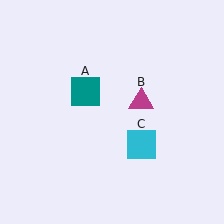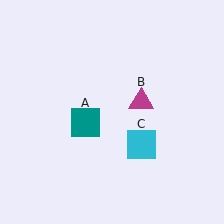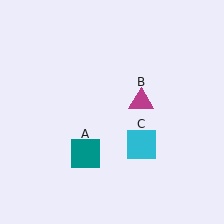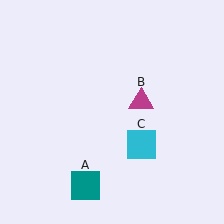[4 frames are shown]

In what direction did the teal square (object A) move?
The teal square (object A) moved down.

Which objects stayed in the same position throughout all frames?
Magenta triangle (object B) and cyan square (object C) remained stationary.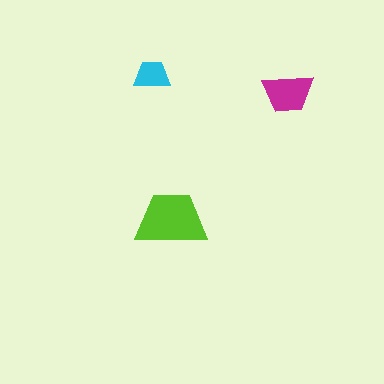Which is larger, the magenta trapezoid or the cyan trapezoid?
The magenta one.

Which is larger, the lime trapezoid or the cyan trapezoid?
The lime one.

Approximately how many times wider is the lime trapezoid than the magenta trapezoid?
About 1.5 times wider.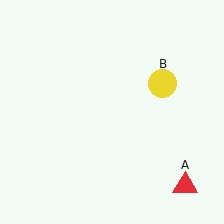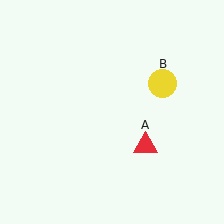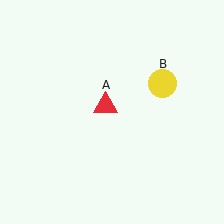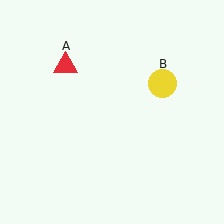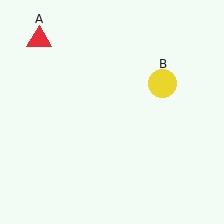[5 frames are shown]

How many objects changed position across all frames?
1 object changed position: red triangle (object A).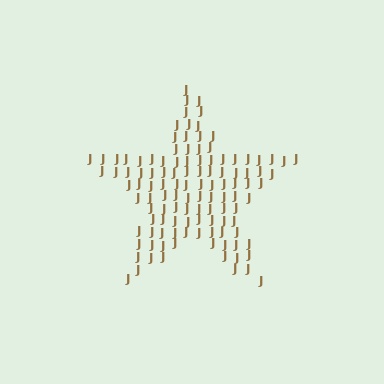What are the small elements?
The small elements are letter J's.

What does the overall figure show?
The overall figure shows a star.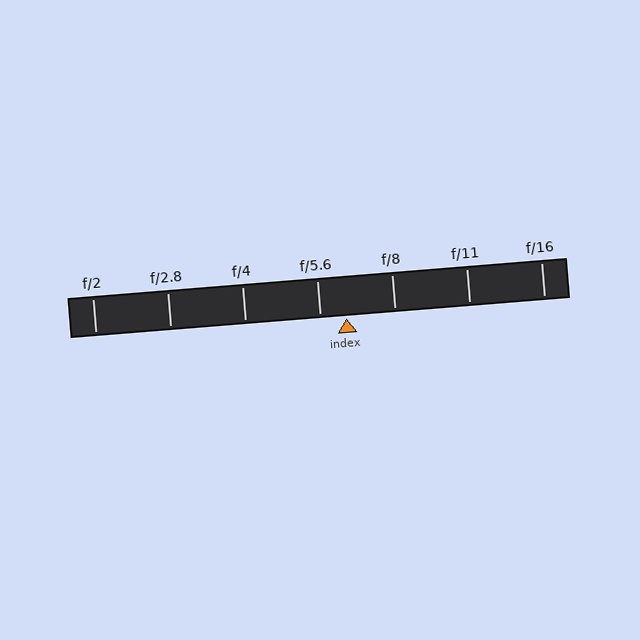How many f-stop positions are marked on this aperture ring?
There are 7 f-stop positions marked.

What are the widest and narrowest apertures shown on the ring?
The widest aperture shown is f/2 and the narrowest is f/16.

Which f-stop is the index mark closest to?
The index mark is closest to f/5.6.